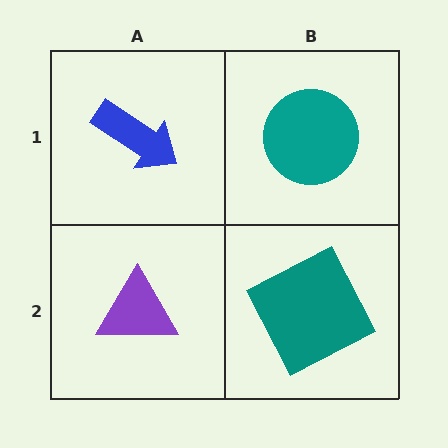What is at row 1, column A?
A blue arrow.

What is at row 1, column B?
A teal circle.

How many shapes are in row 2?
2 shapes.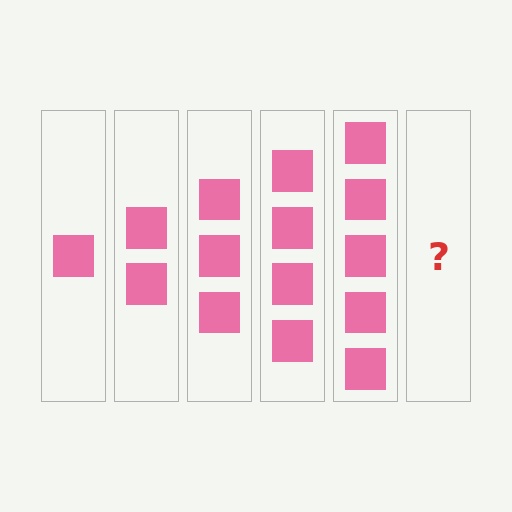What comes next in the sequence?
The next element should be 6 squares.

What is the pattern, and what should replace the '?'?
The pattern is that each step adds one more square. The '?' should be 6 squares.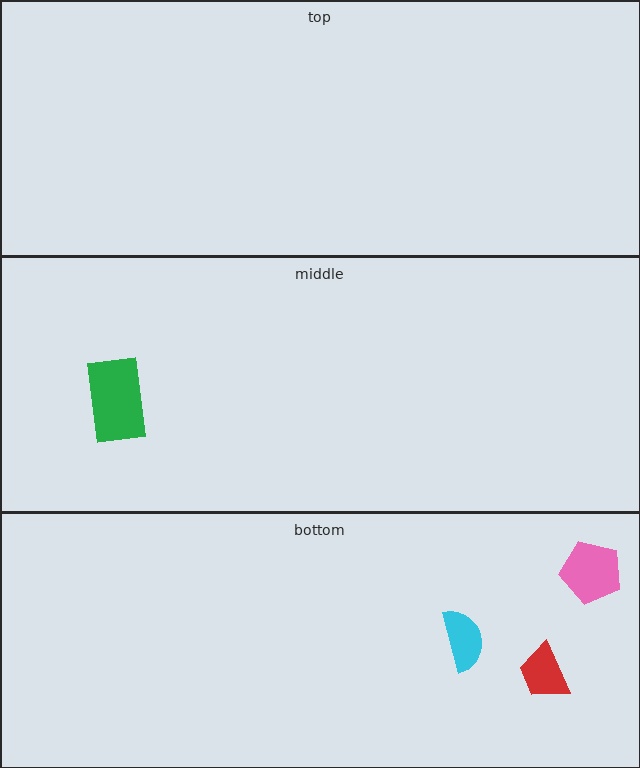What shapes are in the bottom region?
The cyan semicircle, the red trapezoid, the pink pentagon.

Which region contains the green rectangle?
The middle region.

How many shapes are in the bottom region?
3.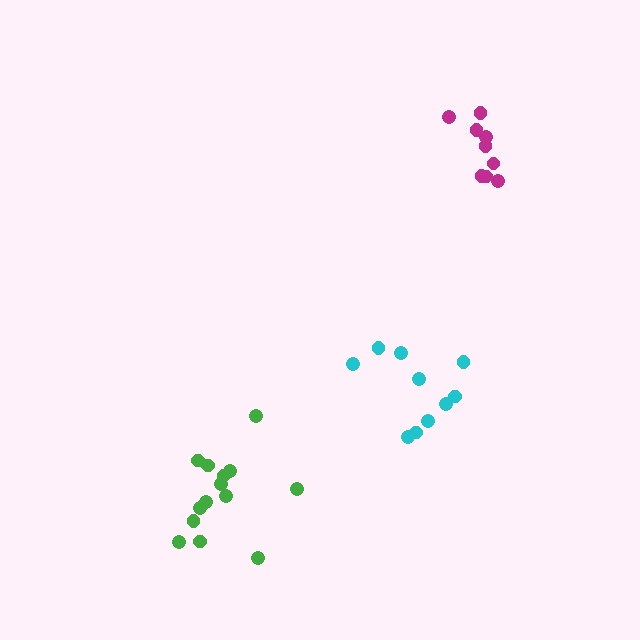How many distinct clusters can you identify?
There are 3 distinct clusters.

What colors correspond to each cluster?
The clusters are colored: cyan, green, magenta.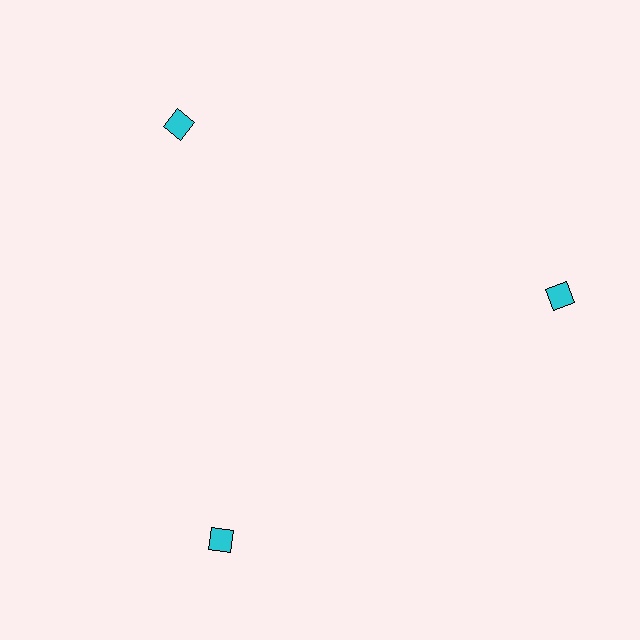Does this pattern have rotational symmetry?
Yes, this pattern has 3-fold rotational symmetry. It looks the same after rotating 120 degrees around the center.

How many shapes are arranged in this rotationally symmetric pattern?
There are 3 shapes, arranged in 3 groups of 1.